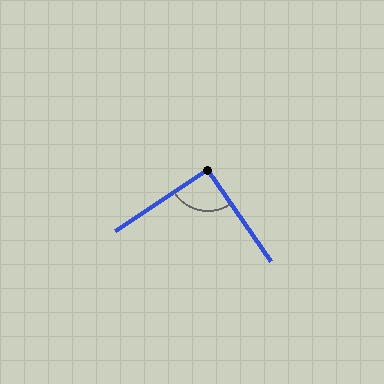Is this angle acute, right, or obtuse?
It is approximately a right angle.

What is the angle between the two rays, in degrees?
Approximately 92 degrees.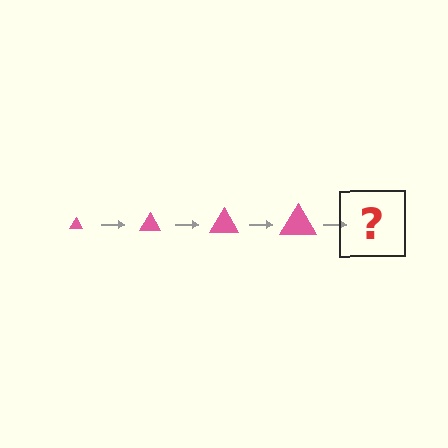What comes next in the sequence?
The next element should be a pink triangle, larger than the previous one.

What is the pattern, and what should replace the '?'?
The pattern is that the triangle gets progressively larger each step. The '?' should be a pink triangle, larger than the previous one.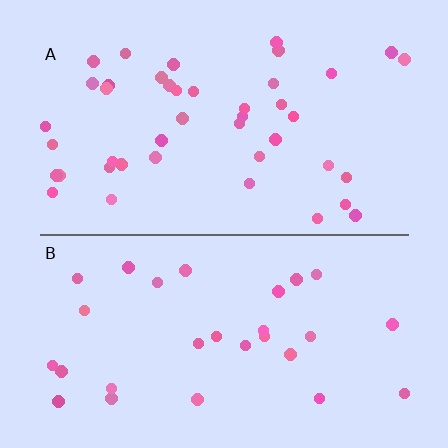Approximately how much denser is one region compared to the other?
Approximately 1.5× — region A over region B.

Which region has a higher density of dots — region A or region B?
A (the top).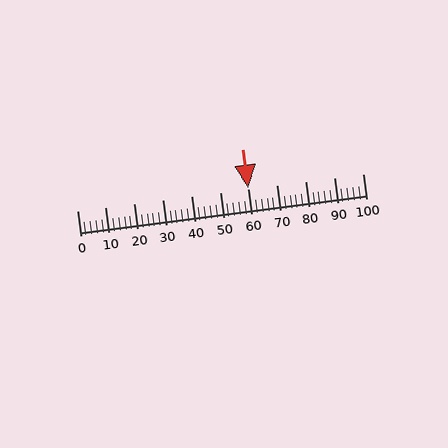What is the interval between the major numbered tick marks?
The major tick marks are spaced 10 units apart.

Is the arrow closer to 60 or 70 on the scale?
The arrow is closer to 60.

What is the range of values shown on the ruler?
The ruler shows values from 0 to 100.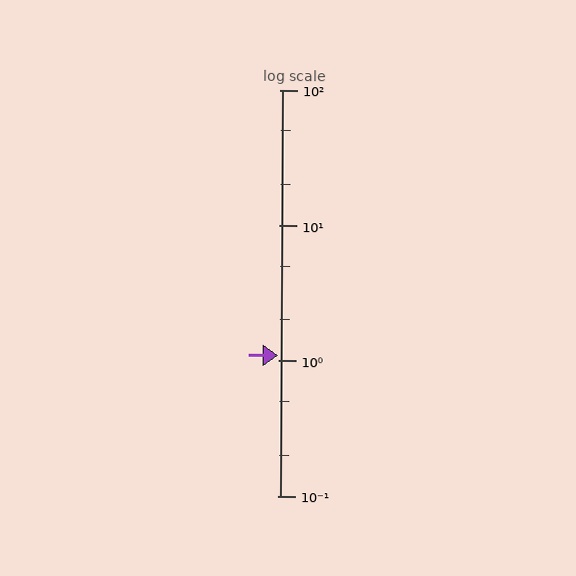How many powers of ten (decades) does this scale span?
The scale spans 3 decades, from 0.1 to 100.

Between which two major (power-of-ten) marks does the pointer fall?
The pointer is between 1 and 10.